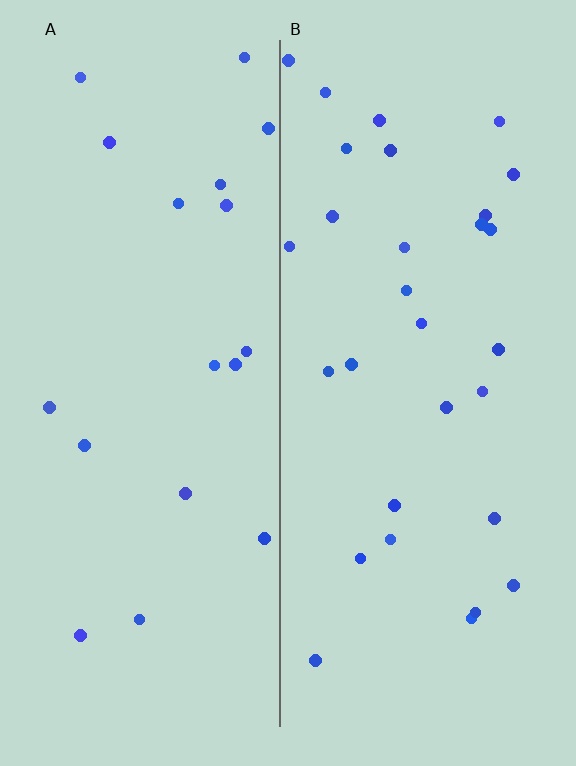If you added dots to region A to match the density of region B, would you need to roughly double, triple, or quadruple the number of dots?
Approximately double.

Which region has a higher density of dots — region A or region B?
B (the right).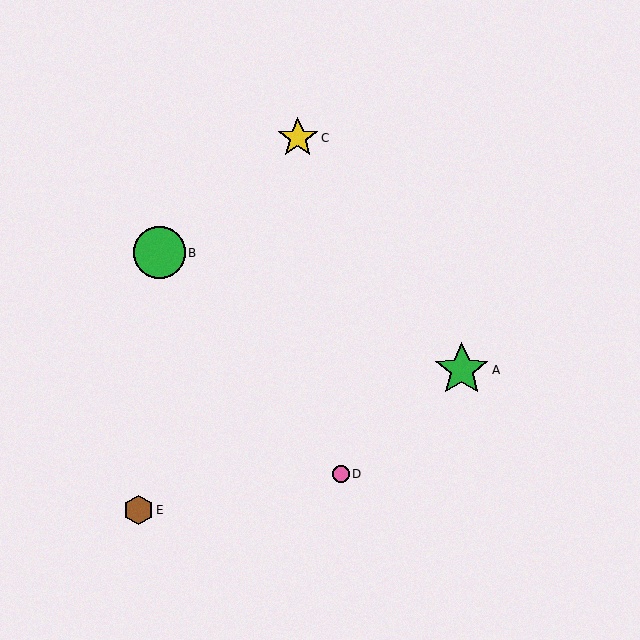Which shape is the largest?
The green star (labeled A) is the largest.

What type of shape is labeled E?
Shape E is a brown hexagon.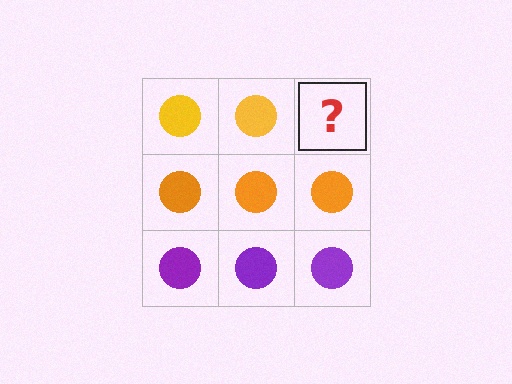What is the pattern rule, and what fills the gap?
The rule is that each row has a consistent color. The gap should be filled with a yellow circle.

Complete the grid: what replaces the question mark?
The question mark should be replaced with a yellow circle.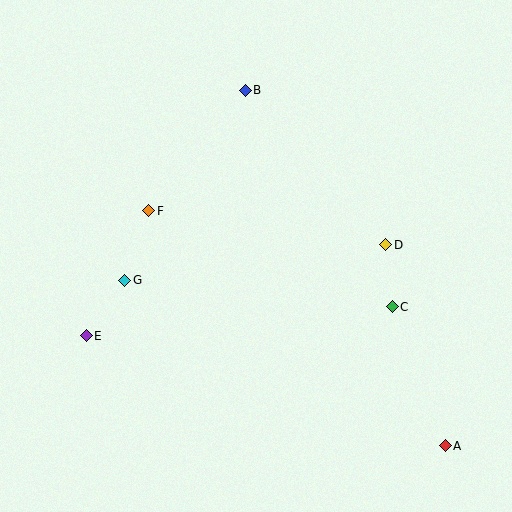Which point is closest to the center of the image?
Point F at (149, 211) is closest to the center.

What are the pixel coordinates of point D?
Point D is at (386, 245).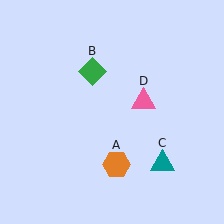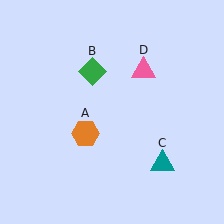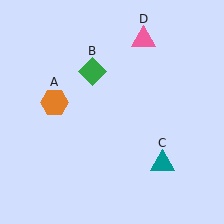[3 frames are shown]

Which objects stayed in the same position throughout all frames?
Green diamond (object B) and teal triangle (object C) remained stationary.